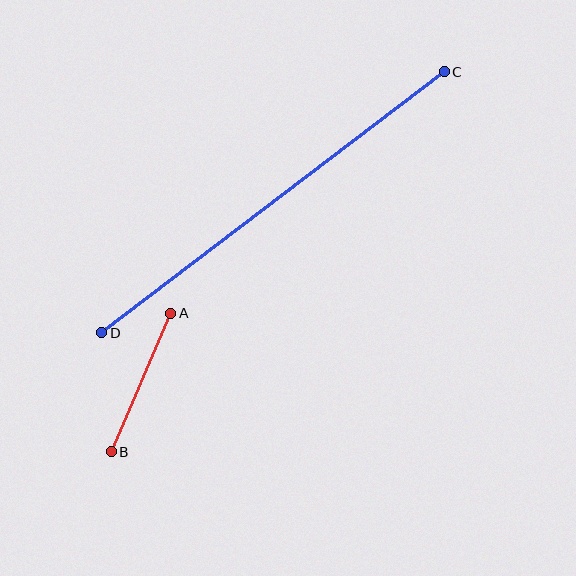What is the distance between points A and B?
The distance is approximately 151 pixels.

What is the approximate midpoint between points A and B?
The midpoint is at approximately (141, 382) pixels.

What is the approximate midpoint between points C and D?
The midpoint is at approximately (273, 202) pixels.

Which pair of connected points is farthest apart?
Points C and D are farthest apart.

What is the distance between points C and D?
The distance is approximately 431 pixels.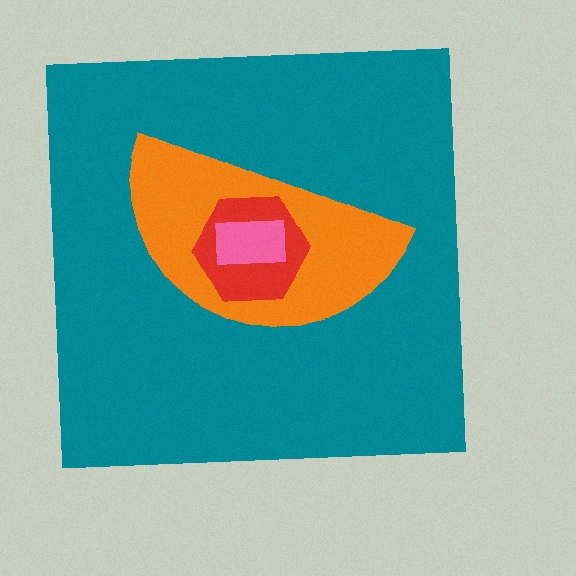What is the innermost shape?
The pink rectangle.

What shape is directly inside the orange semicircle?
The red hexagon.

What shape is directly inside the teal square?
The orange semicircle.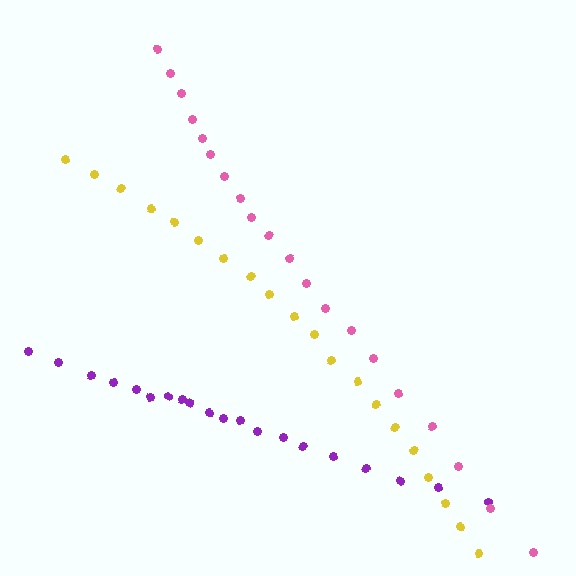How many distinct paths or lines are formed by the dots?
There are 3 distinct paths.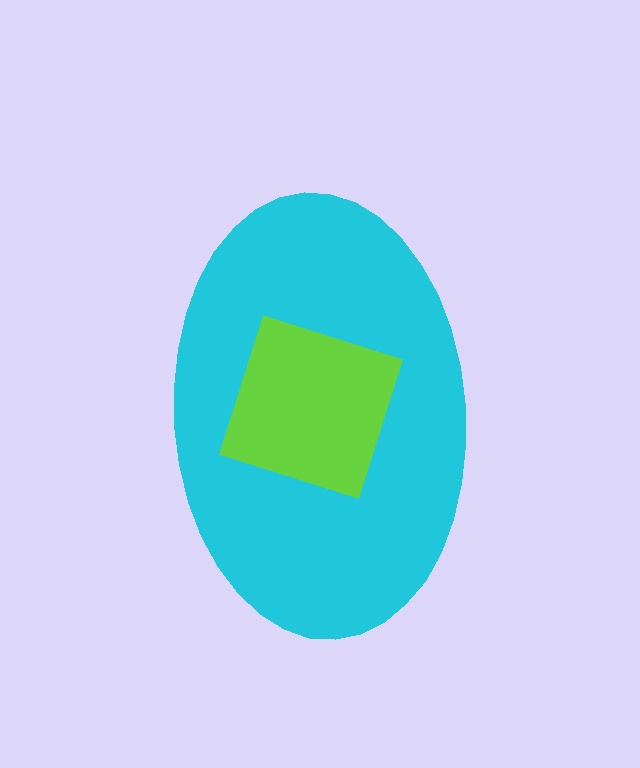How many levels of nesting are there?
2.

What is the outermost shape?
The cyan ellipse.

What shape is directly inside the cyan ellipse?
The lime square.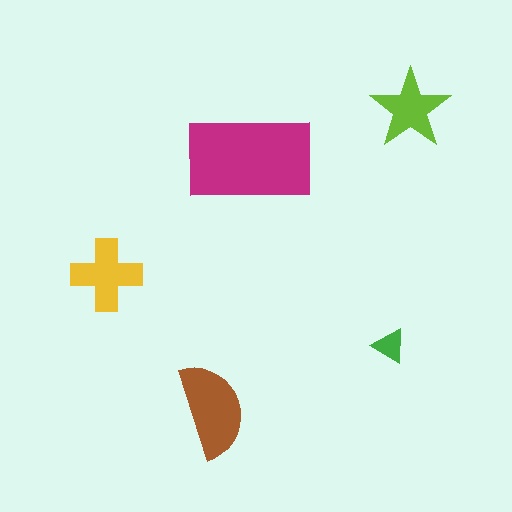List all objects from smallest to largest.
The green triangle, the lime star, the yellow cross, the brown semicircle, the magenta rectangle.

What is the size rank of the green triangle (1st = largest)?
5th.